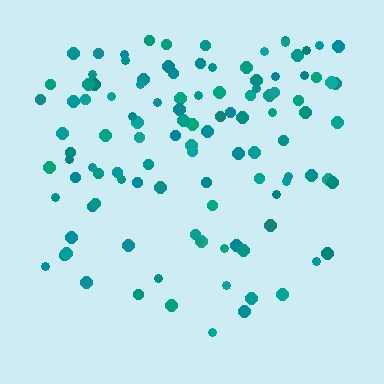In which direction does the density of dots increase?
From bottom to top, with the top side densest.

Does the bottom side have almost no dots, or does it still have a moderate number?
Still a moderate number, just noticeably fewer than the top.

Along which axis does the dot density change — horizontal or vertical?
Vertical.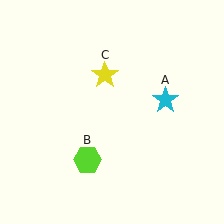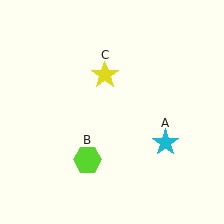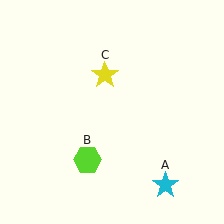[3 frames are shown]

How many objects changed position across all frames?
1 object changed position: cyan star (object A).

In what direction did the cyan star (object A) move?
The cyan star (object A) moved down.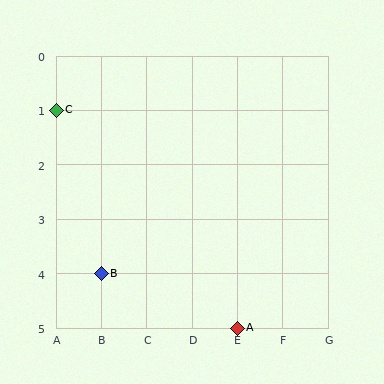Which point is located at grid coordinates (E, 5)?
Point A is at (E, 5).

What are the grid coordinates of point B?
Point B is at grid coordinates (B, 4).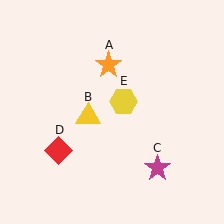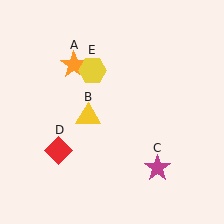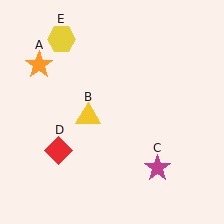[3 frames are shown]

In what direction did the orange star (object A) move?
The orange star (object A) moved left.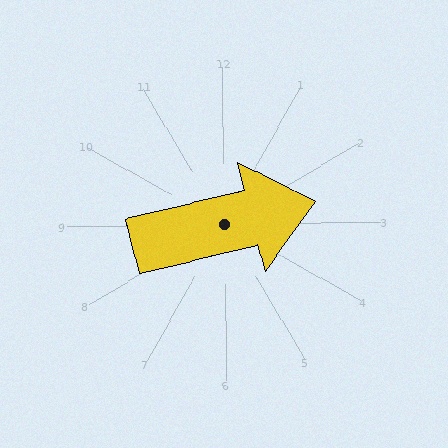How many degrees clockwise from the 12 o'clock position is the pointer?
Approximately 77 degrees.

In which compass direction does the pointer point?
East.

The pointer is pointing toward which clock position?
Roughly 3 o'clock.